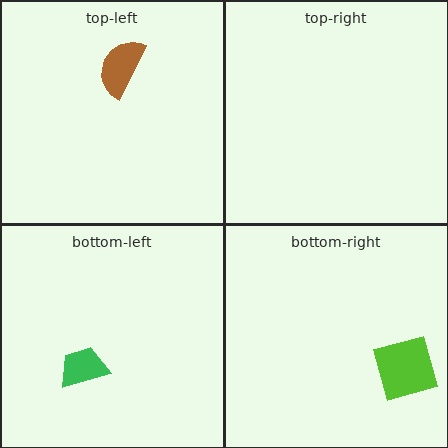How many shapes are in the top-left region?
1.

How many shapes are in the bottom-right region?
1.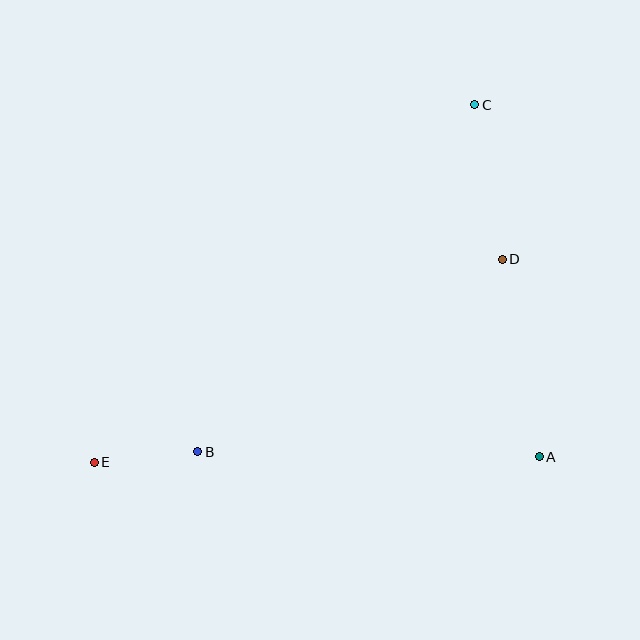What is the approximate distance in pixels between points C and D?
The distance between C and D is approximately 157 pixels.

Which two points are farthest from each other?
Points C and E are farthest from each other.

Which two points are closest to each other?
Points B and E are closest to each other.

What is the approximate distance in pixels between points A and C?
The distance between A and C is approximately 357 pixels.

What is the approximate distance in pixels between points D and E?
The distance between D and E is approximately 456 pixels.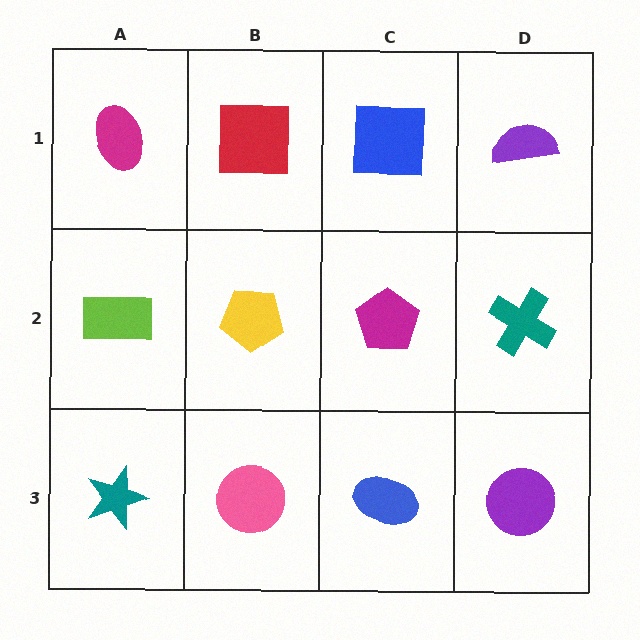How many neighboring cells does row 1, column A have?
2.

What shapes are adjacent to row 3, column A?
A lime rectangle (row 2, column A), a pink circle (row 3, column B).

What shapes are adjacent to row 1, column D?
A teal cross (row 2, column D), a blue square (row 1, column C).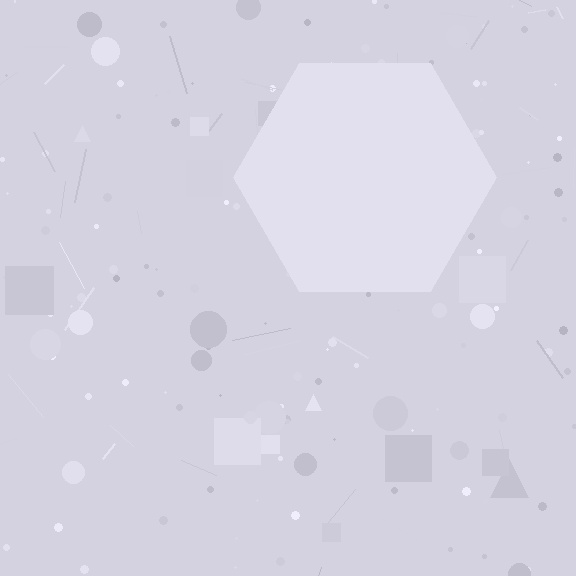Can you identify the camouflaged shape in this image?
The camouflaged shape is a hexagon.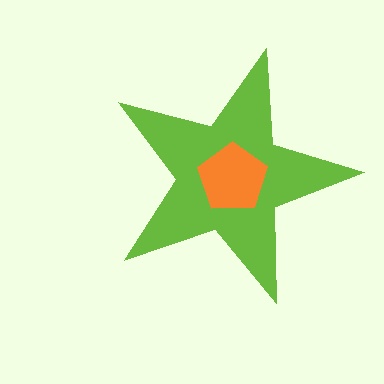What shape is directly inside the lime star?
The orange pentagon.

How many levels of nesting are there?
2.